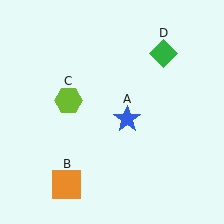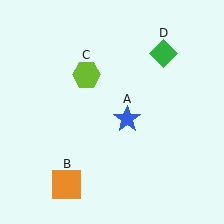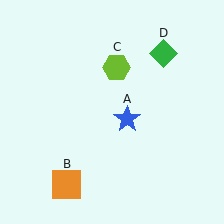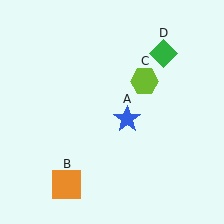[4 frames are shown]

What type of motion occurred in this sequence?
The lime hexagon (object C) rotated clockwise around the center of the scene.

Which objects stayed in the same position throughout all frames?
Blue star (object A) and orange square (object B) and green diamond (object D) remained stationary.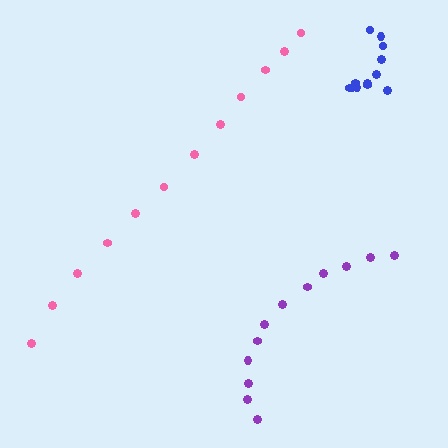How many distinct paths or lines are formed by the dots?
There are 3 distinct paths.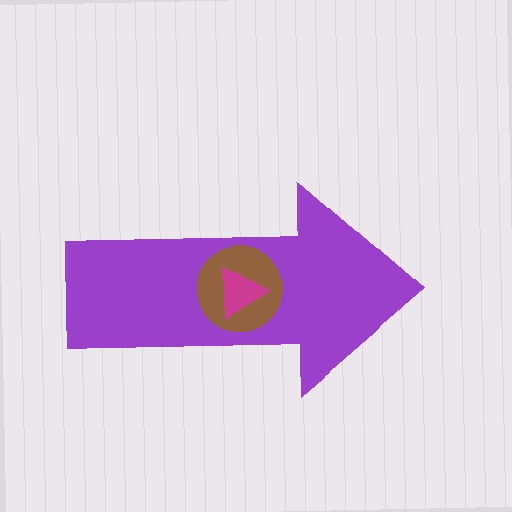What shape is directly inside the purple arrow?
The brown circle.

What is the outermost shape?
The purple arrow.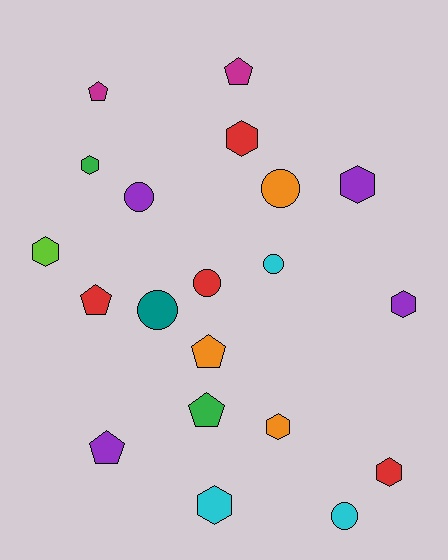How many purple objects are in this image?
There are 4 purple objects.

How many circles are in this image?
There are 6 circles.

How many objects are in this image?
There are 20 objects.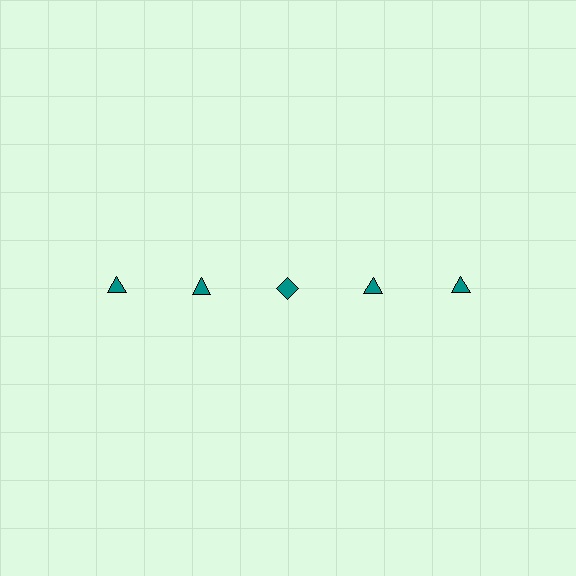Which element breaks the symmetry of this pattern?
The teal diamond in the top row, center column breaks the symmetry. All other shapes are teal triangles.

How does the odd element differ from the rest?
It has a different shape: diamond instead of triangle.